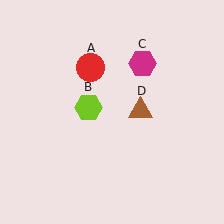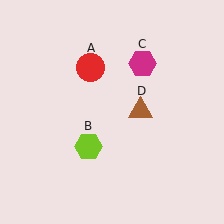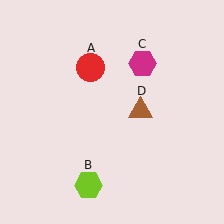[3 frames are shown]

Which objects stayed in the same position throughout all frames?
Red circle (object A) and magenta hexagon (object C) and brown triangle (object D) remained stationary.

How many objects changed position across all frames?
1 object changed position: lime hexagon (object B).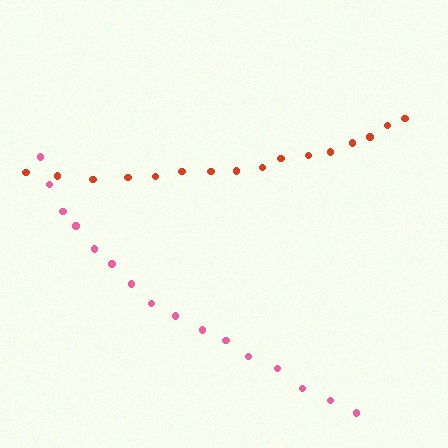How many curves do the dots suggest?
There are 2 distinct paths.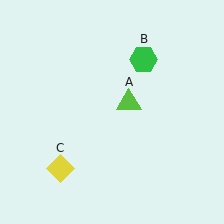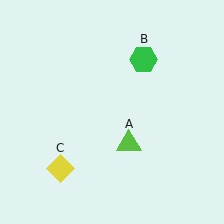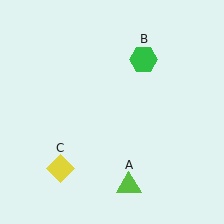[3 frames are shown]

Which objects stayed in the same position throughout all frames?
Green hexagon (object B) and yellow diamond (object C) remained stationary.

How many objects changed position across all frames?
1 object changed position: lime triangle (object A).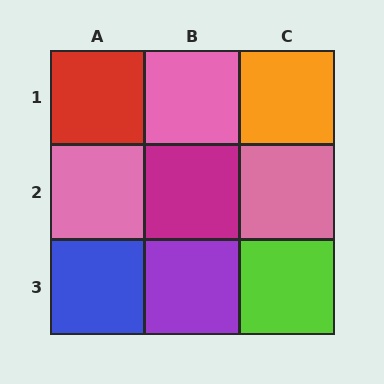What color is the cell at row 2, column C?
Pink.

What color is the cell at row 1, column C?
Orange.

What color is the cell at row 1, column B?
Pink.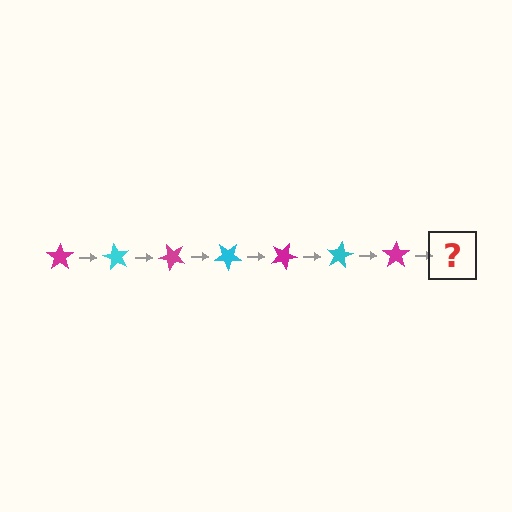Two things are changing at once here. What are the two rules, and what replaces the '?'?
The two rules are that it rotates 60 degrees each step and the color cycles through magenta and cyan. The '?' should be a cyan star, rotated 420 degrees from the start.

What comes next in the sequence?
The next element should be a cyan star, rotated 420 degrees from the start.